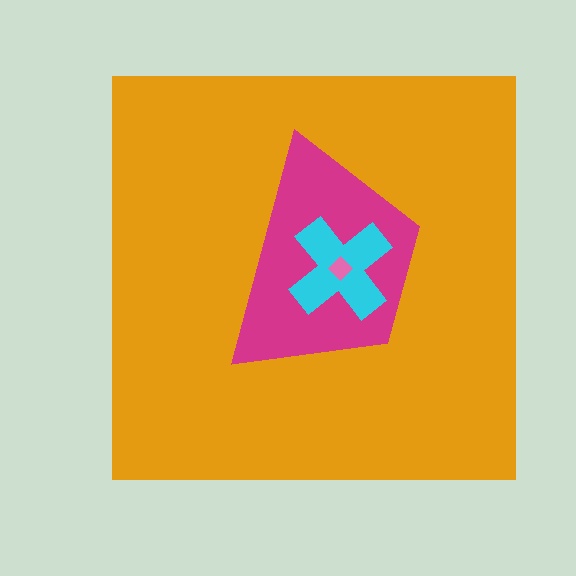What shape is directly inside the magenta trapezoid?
The cyan cross.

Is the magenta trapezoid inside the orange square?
Yes.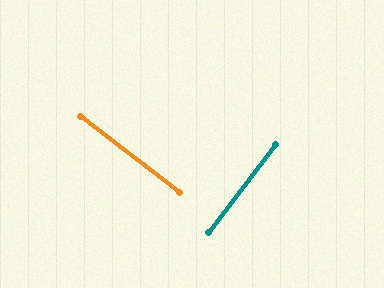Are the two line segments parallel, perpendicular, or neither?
Perpendicular — they meet at approximately 90°.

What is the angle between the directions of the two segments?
Approximately 90 degrees.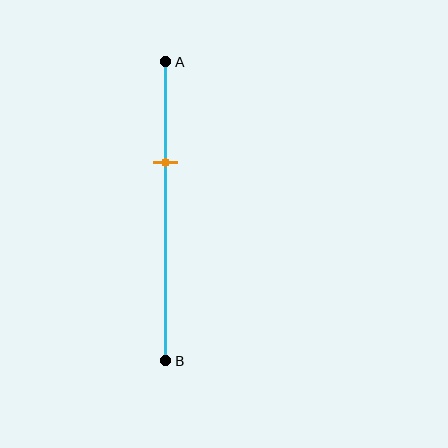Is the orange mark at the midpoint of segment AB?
No, the mark is at about 35% from A, not at the 50% midpoint.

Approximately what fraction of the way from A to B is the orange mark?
The orange mark is approximately 35% of the way from A to B.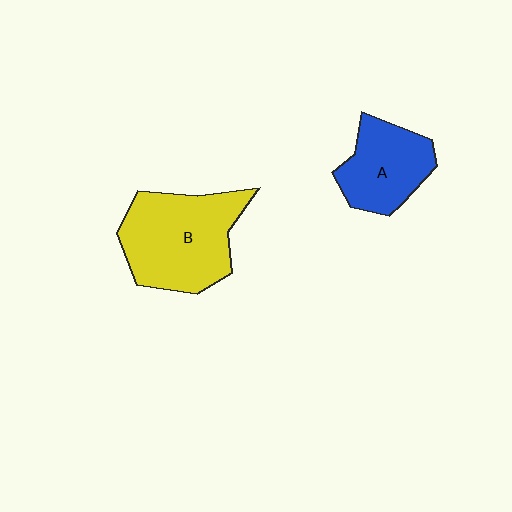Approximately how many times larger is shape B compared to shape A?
Approximately 1.6 times.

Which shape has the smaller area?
Shape A (blue).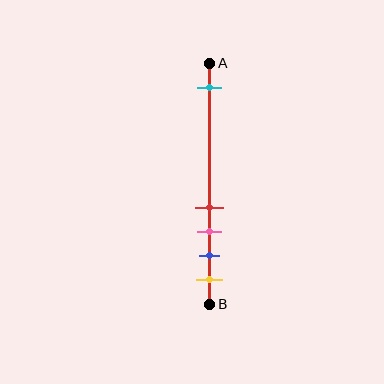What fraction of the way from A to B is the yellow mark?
The yellow mark is approximately 90% (0.9) of the way from A to B.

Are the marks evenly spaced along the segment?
No, the marks are not evenly spaced.